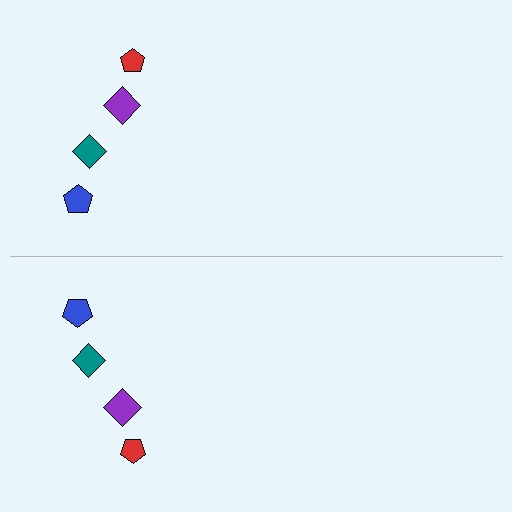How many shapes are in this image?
There are 8 shapes in this image.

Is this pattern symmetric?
Yes, this pattern has bilateral (reflection) symmetry.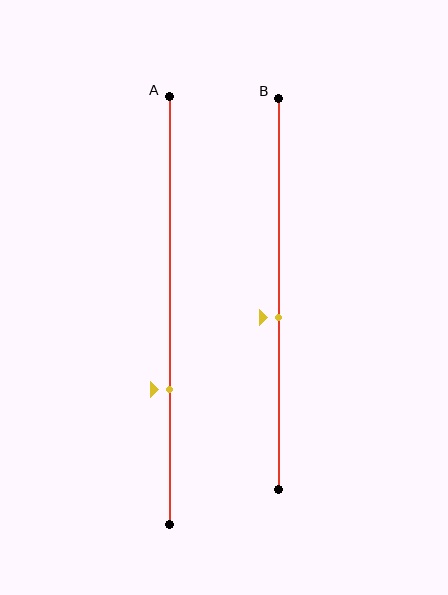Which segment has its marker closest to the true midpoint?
Segment B has its marker closest to the true midpoint.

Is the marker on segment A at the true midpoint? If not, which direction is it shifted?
No, the marker on segment A is shifted downward by about 18% of the segment length.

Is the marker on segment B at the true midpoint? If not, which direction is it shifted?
No, the marker on segment B is shifted downward by about 6% of the segment length.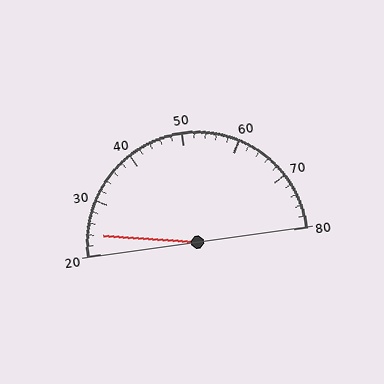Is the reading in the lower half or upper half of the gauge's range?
The reading is in the lower half of the range (20 to 80).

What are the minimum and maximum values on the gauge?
The gauge ranges from 20 to 80.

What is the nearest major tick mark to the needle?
The nearest major tick mark is 20.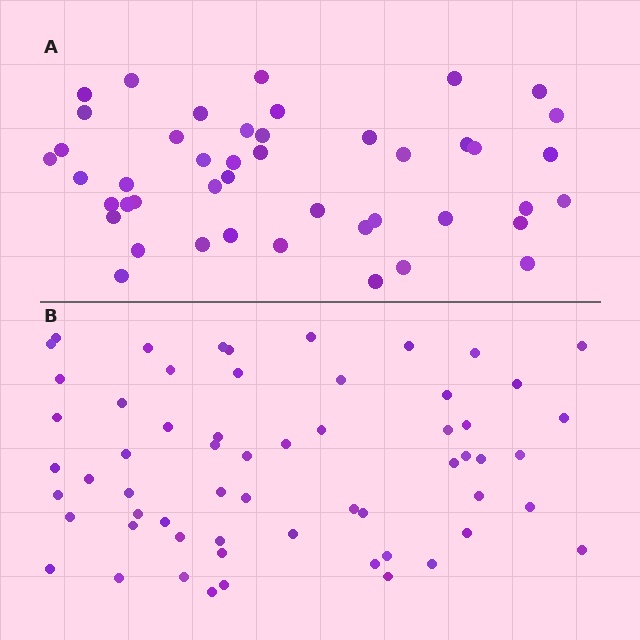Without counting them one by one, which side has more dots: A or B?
Region B (the bottom region) has more dots.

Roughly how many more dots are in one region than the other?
Region B has approximately 15 more dots than region A.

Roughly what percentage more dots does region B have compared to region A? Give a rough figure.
About 35% more.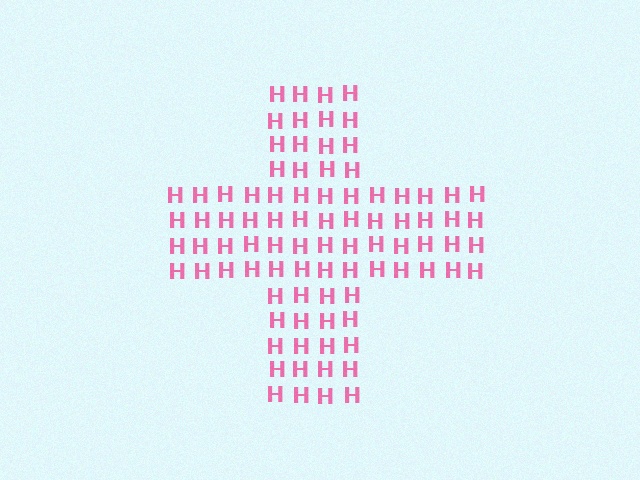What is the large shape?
The large shape is a cross.